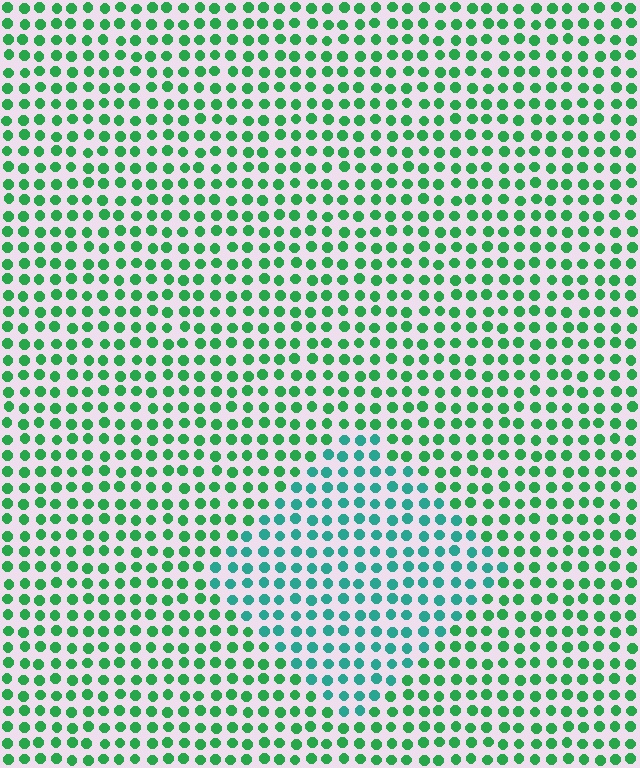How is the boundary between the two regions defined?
The boundary is defined purely by a slight shift in hue (about 34 degrees). Spacing, size, and orientation are identical on both sides.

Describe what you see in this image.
The image is filled with small green elements in a uniform arrangement. A diamond-shaped region is visible where the elements are tinted to a slightly different hue, forming a subtle color boundary.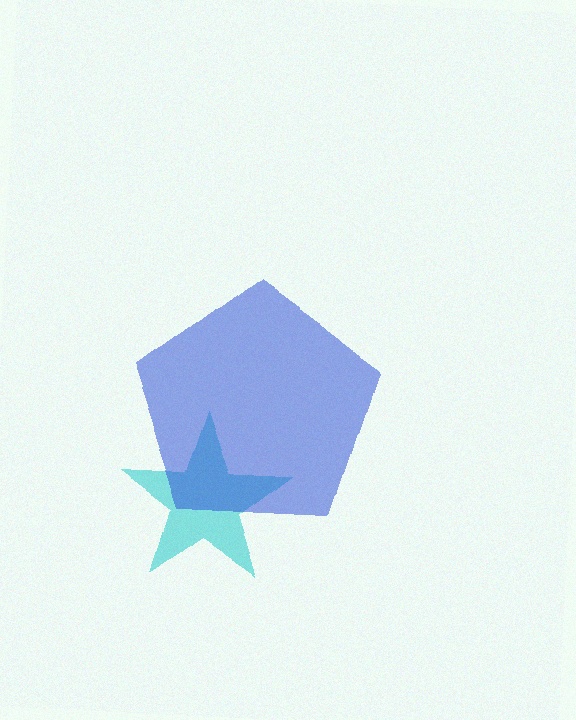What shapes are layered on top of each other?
The layered shapes are: a cyan star, a blue pentagon.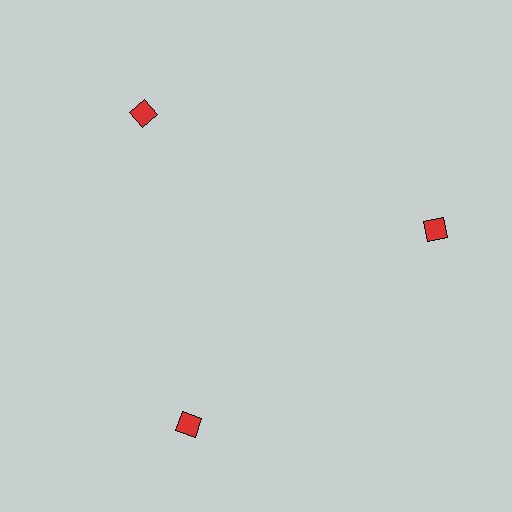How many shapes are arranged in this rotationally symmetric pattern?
There are 3 shapes, arranged in 3 groups of 1.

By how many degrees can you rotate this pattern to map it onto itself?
The pattern maps onto itself every 120 degrees of rotation.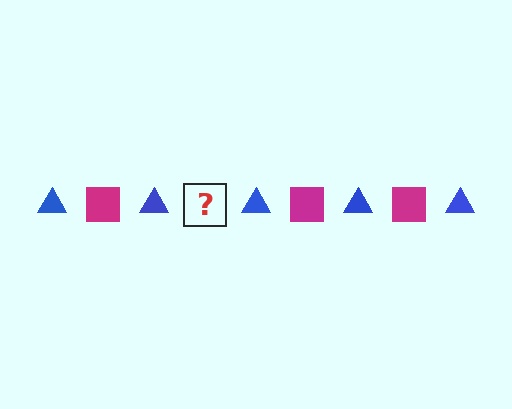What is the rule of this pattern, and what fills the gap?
The rule is that the pattern alternates between blue triangle and magenta square. The gap should be filled with a magenta square.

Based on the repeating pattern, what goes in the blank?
The blank should be a magenta square.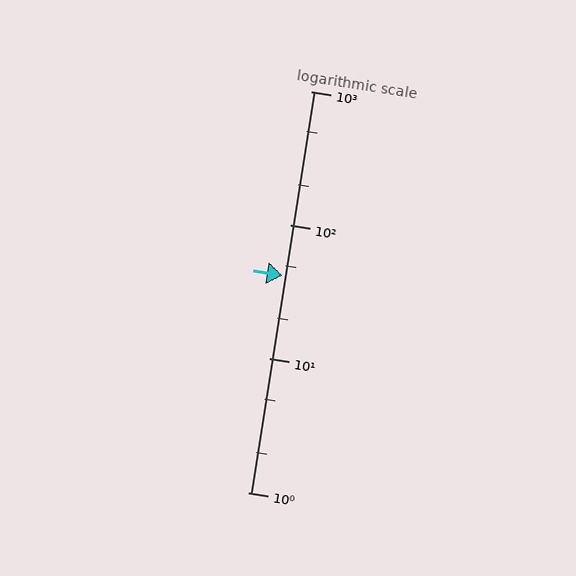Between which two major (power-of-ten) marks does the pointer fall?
The pointer is between 10 and 100.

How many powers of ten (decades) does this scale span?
The scale spans 3 decades, from 1 to 1000.